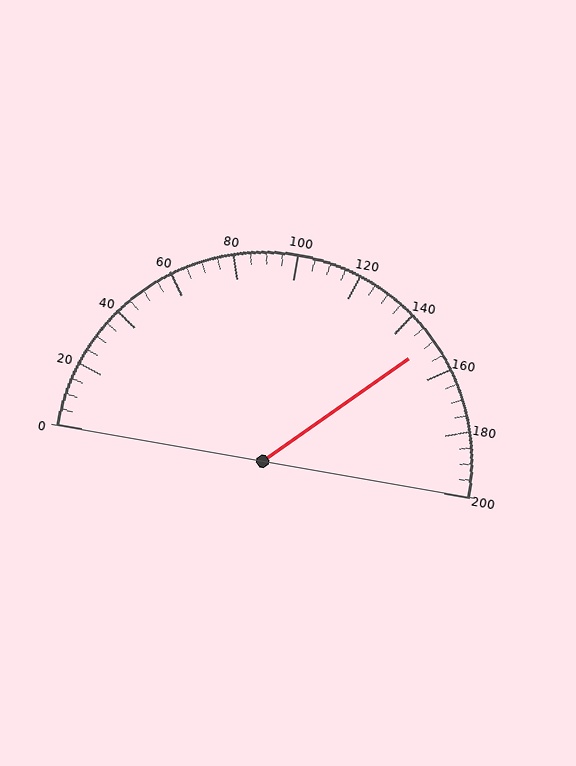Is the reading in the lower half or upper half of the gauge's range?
The reading is in the upper half of the range (0 to 200).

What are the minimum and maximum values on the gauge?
The gauge ranges from 0 to 200.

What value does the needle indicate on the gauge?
The needle indicates approximately 150.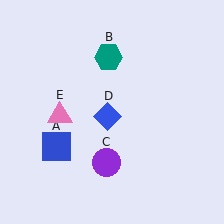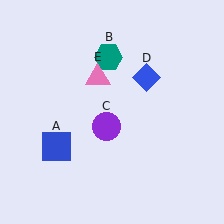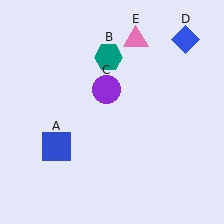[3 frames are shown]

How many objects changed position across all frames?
3 objects changed position: purple circle (object C), blue diamond (object D), pink triangle (object E).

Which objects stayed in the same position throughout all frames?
Blue square (object A) and teal hexagon (object B) remained stationary.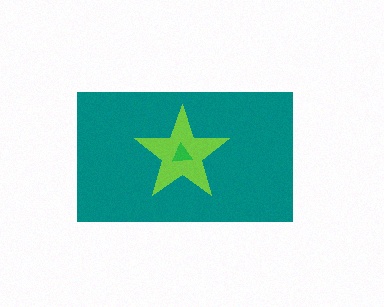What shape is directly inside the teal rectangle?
The lime star.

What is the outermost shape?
The teal rectangle.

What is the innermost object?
The green triangle.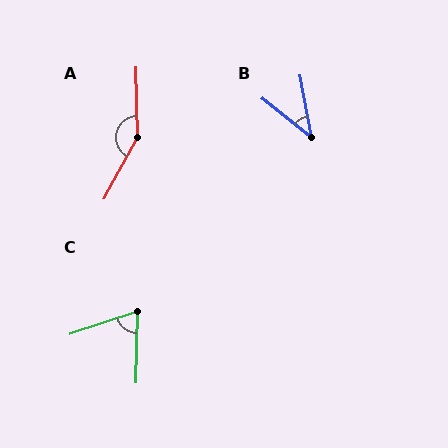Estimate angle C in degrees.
Approximately 71 degrees.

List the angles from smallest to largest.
B (41°), C (71°), A (150°).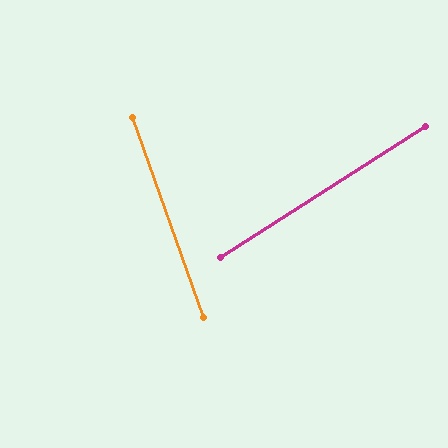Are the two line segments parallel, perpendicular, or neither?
Neither parallel nor perpendicular — they differ by about 77°.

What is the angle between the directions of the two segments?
Approximately 77 degrees.